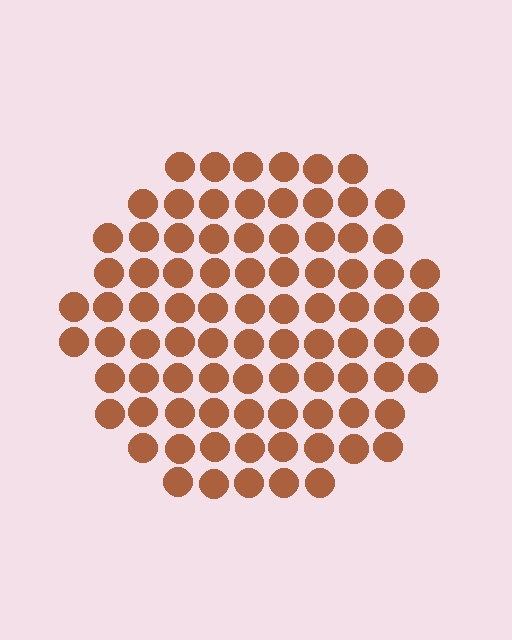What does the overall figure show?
The overall figure shows a circle.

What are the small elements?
The small elements are circles.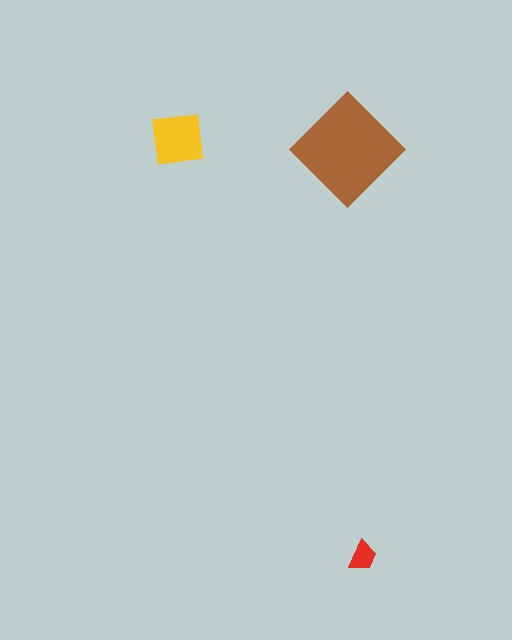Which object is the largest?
The brown diamond.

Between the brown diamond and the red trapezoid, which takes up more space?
The brown diamond.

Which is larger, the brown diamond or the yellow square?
The brown diamond.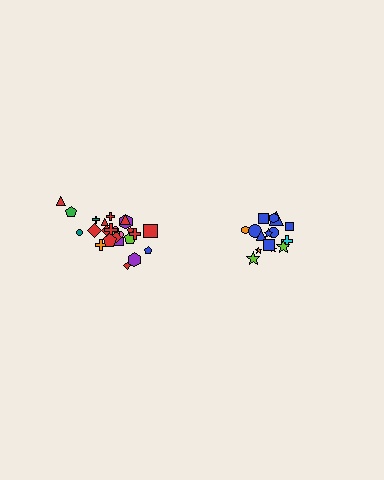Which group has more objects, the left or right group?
The left group.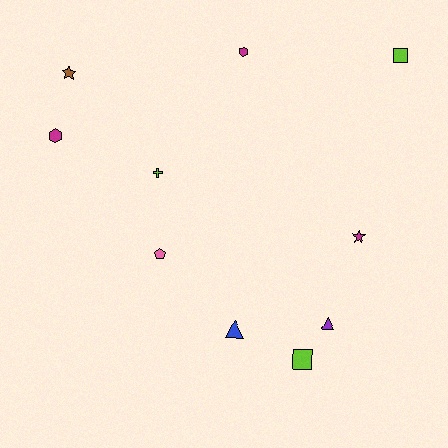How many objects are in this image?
There are 10 objects.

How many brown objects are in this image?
There is 1 brown object.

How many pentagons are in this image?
There is 1 pentagon.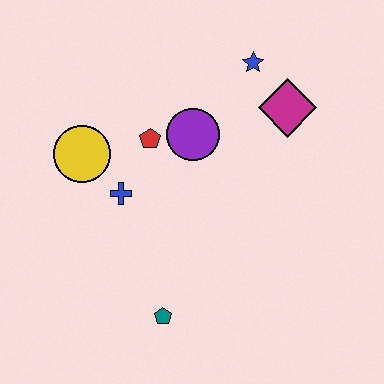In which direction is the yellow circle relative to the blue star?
The yellow circle is to the left of the blue star.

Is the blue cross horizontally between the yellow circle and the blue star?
Yes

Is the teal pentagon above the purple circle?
No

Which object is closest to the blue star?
The magenta diamond is closest to the blue star.